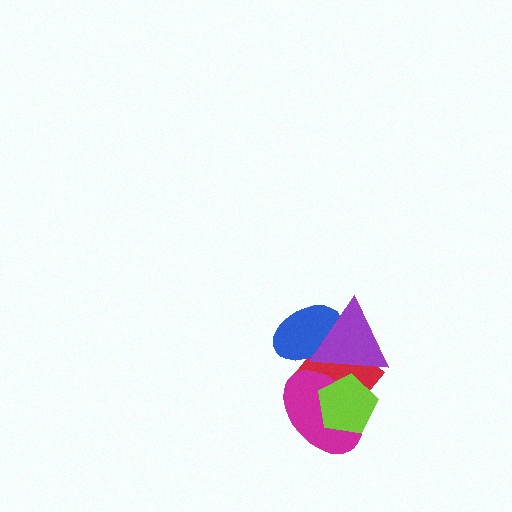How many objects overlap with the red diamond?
4 objects overlap with the red diamond.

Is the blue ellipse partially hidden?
Yes, it is partially covered by another shape.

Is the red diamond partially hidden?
Yes, it is partially covered by another shape.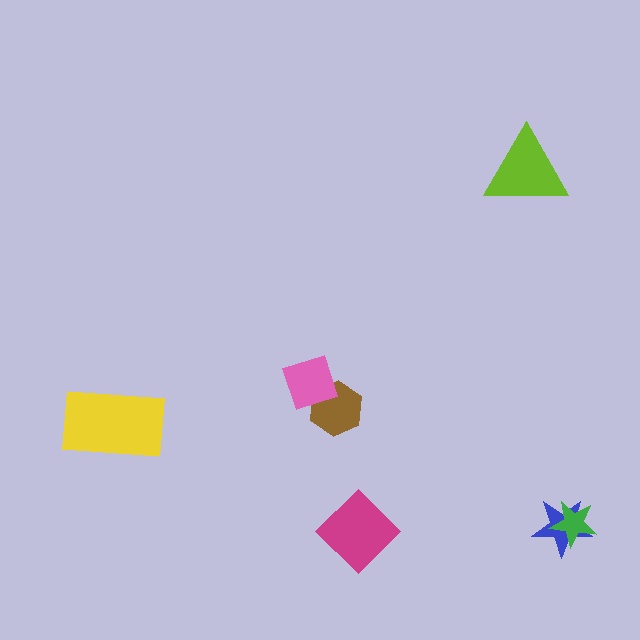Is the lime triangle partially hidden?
No, no other shape covers it.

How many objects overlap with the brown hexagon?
1 object overlaps with the brown hexagon.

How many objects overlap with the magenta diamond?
0 objects overlap with the magenta diamond.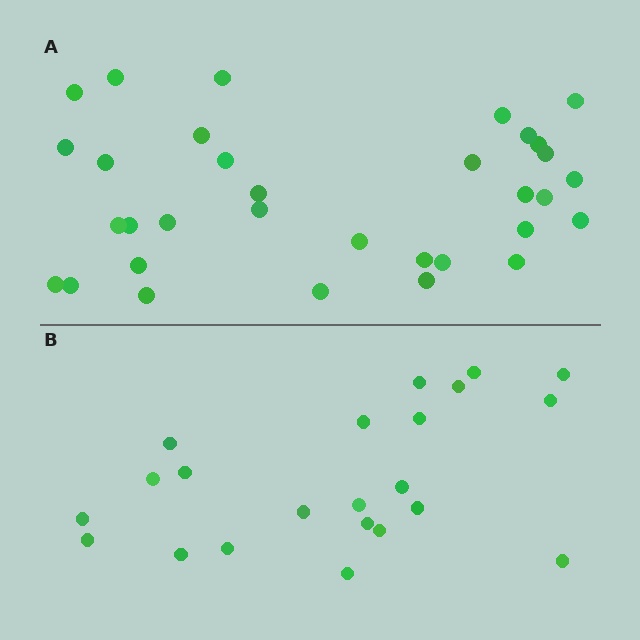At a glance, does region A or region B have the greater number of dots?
Region A (the top region) has more dots.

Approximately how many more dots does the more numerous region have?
Region A has roughly 12 or so more dots than region B.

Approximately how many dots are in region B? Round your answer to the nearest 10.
About 20 dots. (The exact count is 22, which rounds to 20.)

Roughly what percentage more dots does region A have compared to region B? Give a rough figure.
About 50% more.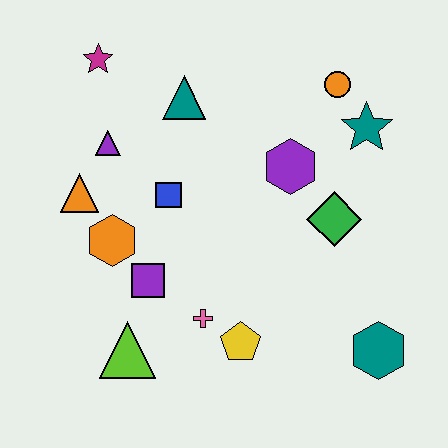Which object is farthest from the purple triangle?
The teal hexagon is farthest from the purple triangle.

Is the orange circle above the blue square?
Yes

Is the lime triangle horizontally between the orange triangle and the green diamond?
Yes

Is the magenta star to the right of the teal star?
No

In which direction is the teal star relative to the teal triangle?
The teal star is to the right of the teal triangle.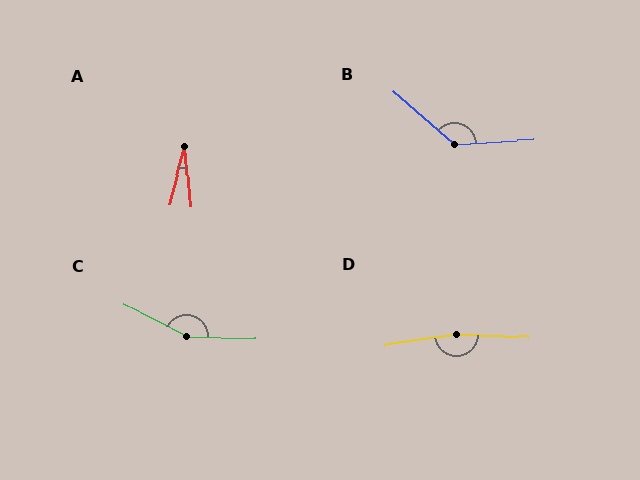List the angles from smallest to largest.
A (20°), B (136°), C (155°), D (169°).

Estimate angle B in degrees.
Approximately 136 degrees.